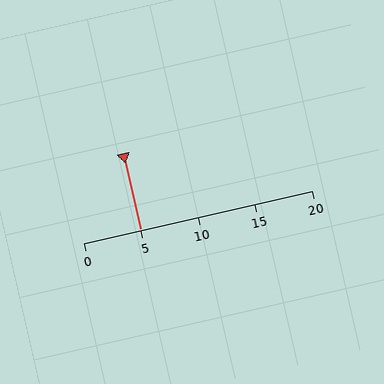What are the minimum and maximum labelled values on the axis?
The axis runs from 0 to 20.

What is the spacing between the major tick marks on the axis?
The major ticks are spaced 5 apart.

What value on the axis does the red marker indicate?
The marker indicates approximately 5.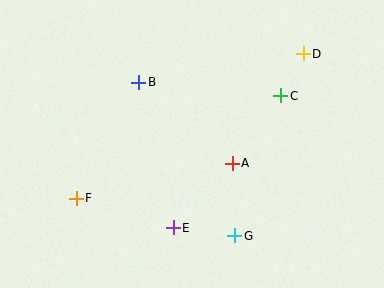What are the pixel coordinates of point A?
Point A is at (232, 163).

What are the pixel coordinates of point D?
Point D is at (303, 54).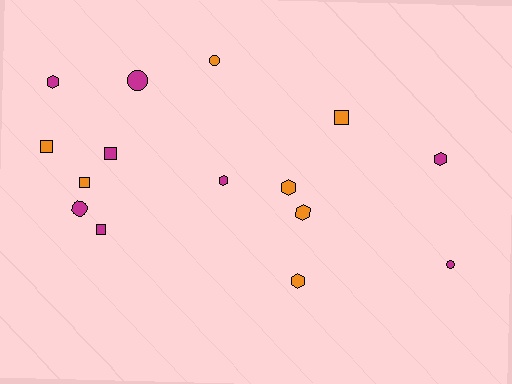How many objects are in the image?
There are 15 objects.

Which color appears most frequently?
Magenta, with 8 objects.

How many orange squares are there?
There are 3 orange squares.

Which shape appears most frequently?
Hexagon, with 6 objects.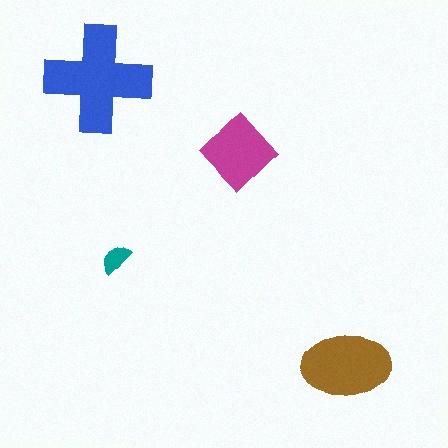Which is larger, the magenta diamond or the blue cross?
The blue cross.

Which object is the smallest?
The teal semicircle.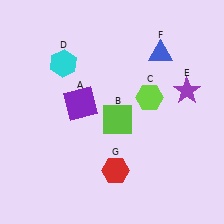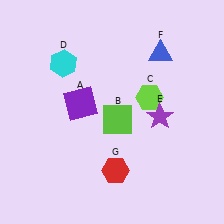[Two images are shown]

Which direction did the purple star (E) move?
The purple star (E) moved left.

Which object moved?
The purple star (E) moved left.